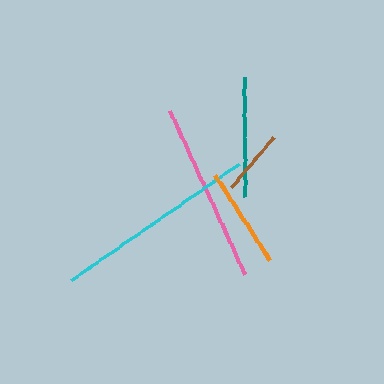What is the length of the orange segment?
The orange segment is approximately 102 pixels long.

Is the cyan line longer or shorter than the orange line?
The cyan line is longer than the orange line.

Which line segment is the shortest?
The brown line is the shortest at approximately 65 pixels.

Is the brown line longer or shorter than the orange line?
The orange line is longer than the brown line.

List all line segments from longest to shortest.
From longest to shortest: cyan, pink, teal, orange, brown.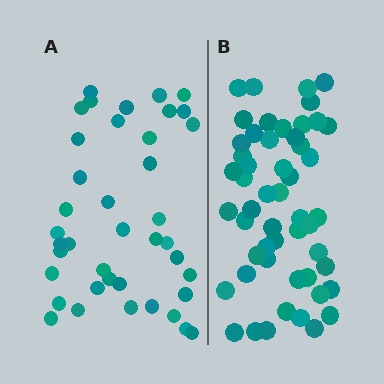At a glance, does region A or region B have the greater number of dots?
Region B (the right region) has more dots.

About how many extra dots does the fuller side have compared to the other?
Region B has roughly 12 or so more dots than region A.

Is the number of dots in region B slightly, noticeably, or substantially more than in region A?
Region B has noticeably more, but not dramatically so. The ratio is roughly 1.3 to 1.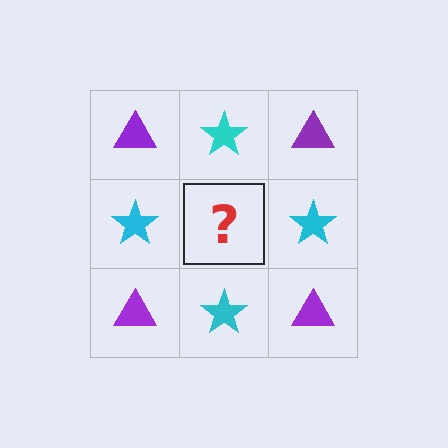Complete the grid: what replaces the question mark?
The question mark should be replaced with a purple triangle.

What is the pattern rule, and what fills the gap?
The rule is that it alternates purple triangle and cyan star in a checkerboard pattern. The gap should be filled with a purple triangle.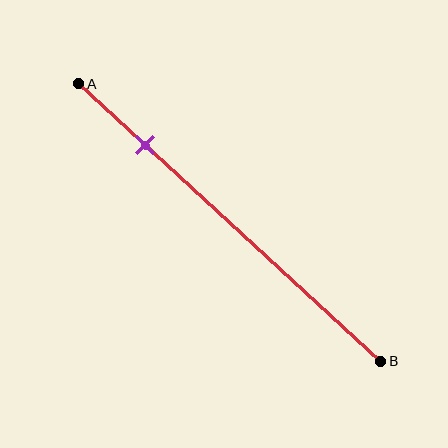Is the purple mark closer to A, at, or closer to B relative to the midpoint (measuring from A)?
The purple mark is closer to point A than the midpoint of segment AB.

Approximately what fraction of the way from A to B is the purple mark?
The purple mark is approximately 20% of the way from A to B.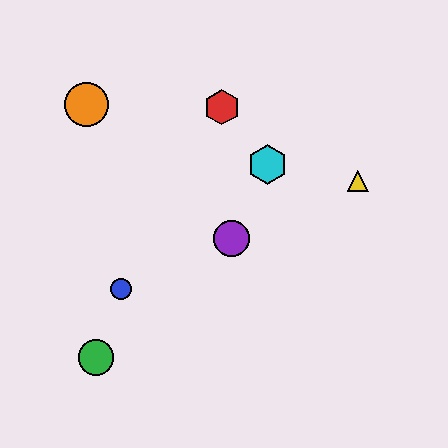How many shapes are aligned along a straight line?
3 shapes (the blue circle, the yellow triangle, the purple circle) are aligned along a straight line.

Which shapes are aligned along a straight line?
The blue circle, the yellow triangle, the purple circle are aligned along a straight line.